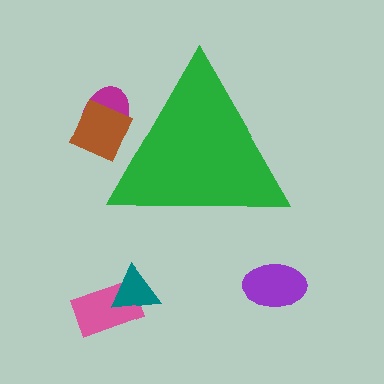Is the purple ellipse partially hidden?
No, the purple ellipse is fully visible.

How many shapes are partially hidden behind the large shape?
2 shapes are partially hidden.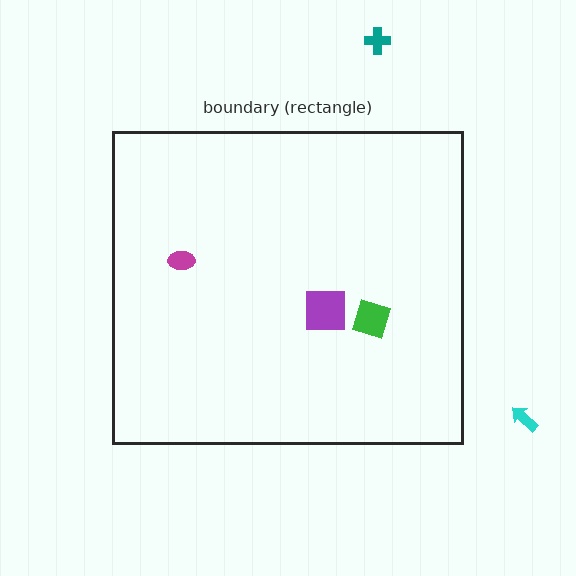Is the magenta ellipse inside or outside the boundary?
Inside.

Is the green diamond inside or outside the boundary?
Inside.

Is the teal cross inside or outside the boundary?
Outside.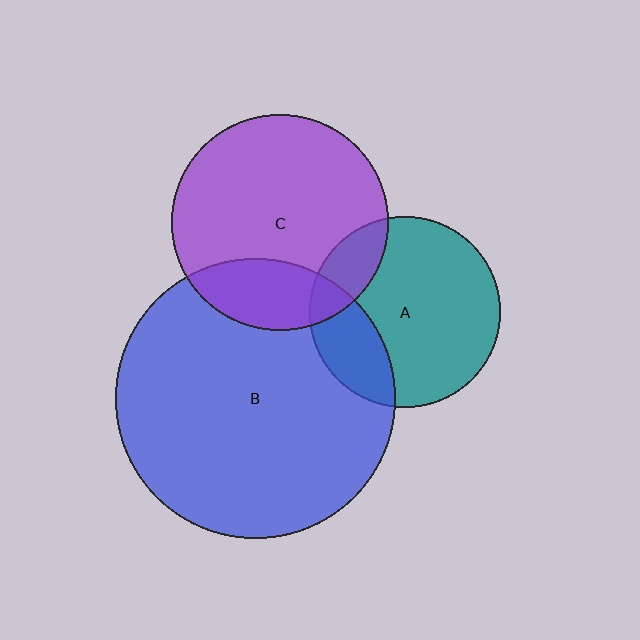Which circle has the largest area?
Circle B (blue).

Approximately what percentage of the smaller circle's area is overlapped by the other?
Approximately 25%.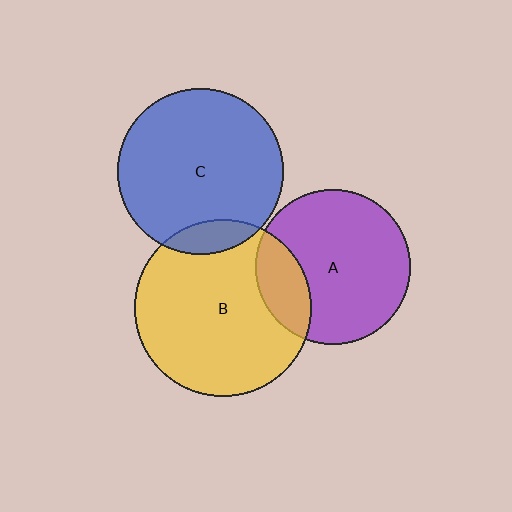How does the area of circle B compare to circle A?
Approximately 1.3 times.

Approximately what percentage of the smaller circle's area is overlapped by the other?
Approximately 10%.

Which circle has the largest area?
Circle B (yellow).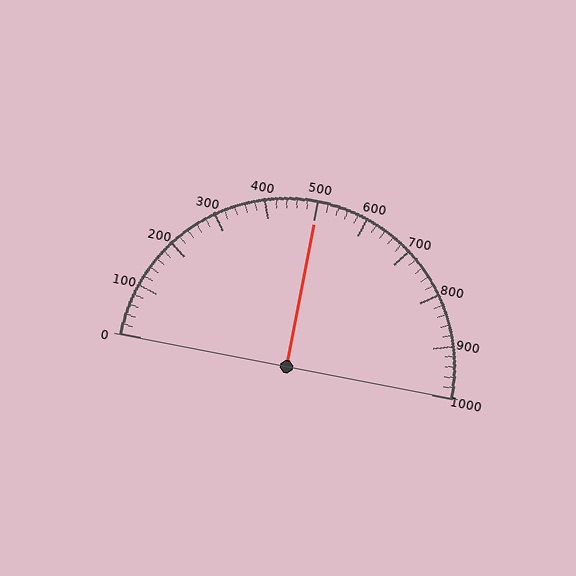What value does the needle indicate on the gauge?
The needle indicates approximately 500.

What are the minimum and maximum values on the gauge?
The gauge ranges from 0 to 1000.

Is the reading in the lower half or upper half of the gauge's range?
The reading is in the upper half of the range (0 to 1000).